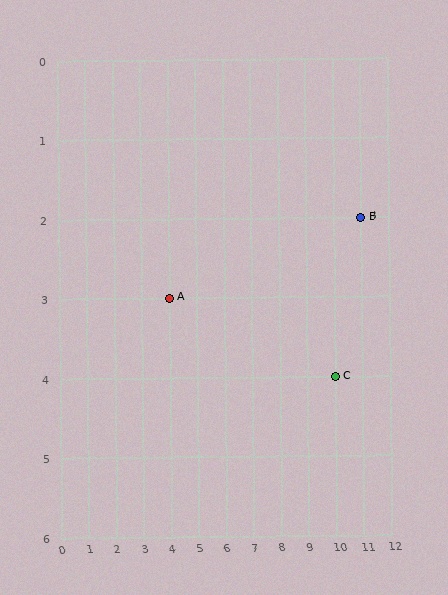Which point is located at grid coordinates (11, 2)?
Point B is at (11, 2).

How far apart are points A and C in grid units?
Points A and C are 6 columns and 1 row apart (about 6.1 grid units diagonally).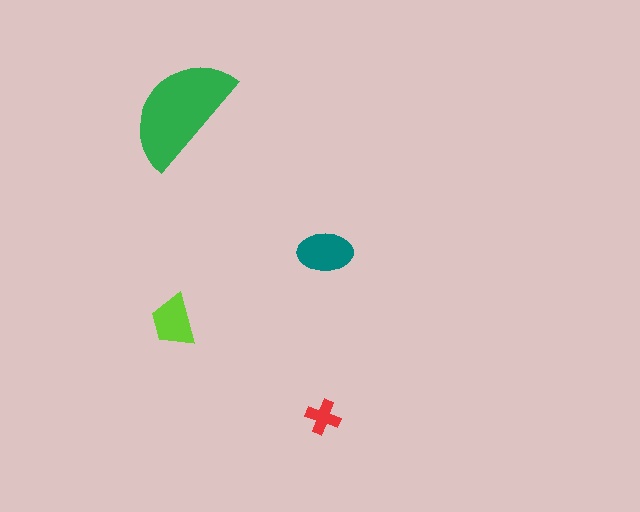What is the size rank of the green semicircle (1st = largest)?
1st.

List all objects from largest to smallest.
The green semicircle, the teal ellipse, the lime trapezoid, the red cross.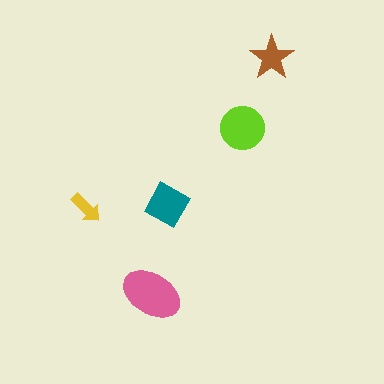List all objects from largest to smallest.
The pink ellipse, the lime circle, the teal square, the brown star, the yellow arrow.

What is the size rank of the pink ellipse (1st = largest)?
1st.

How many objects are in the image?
There are 5 objects in the image.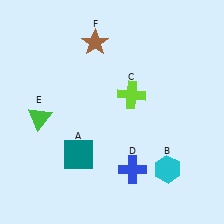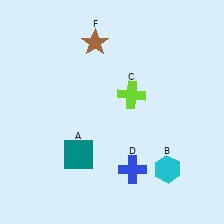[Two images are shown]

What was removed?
The green triangle (E) was removed in Image 2.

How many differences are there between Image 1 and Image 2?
There is 1 difference between the two images.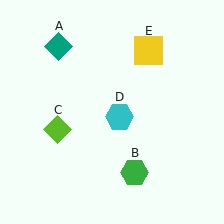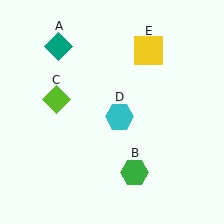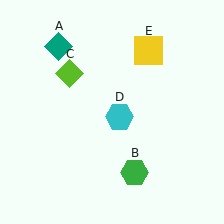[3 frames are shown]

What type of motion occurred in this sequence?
The lime diamond (object C) rotated clockwise around the center of the scene.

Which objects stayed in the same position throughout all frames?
Teal diamond (object A) and green hexagon (object B) and cyan hexagon (object D) and yellow square (object E) remained stationary.